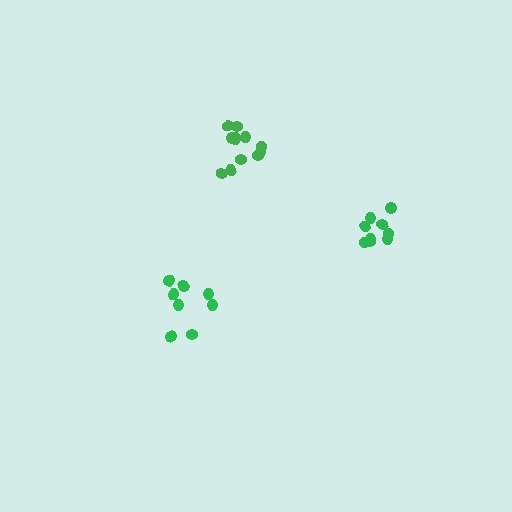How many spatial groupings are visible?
There are 3 spatial groupings.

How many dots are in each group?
Group 1: 8 dots, Group 2: 12 dots, Group 3: 9 dots (29 total).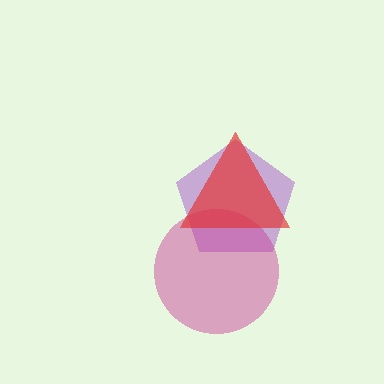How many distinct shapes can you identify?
There are 3 distinct shapes: a purple pentagon, a magenta circle, a red triangle.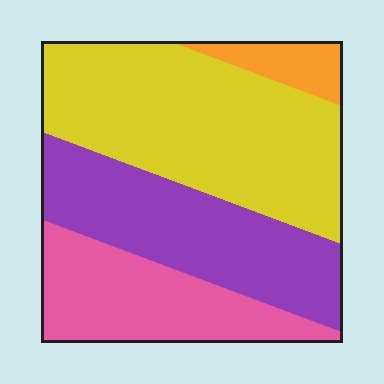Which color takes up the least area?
Orange, at roughly 5%.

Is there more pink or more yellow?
Yellow.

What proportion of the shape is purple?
Purple takes up between a quarter and a half of the shape.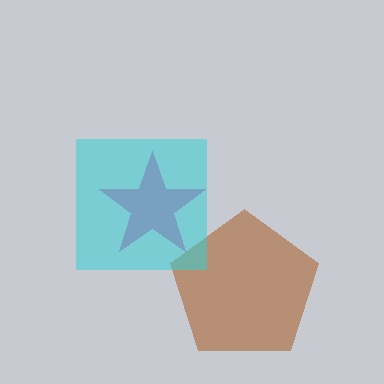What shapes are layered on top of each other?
The layered shapes are: a brown pentagon, a magenta star, a cyan square.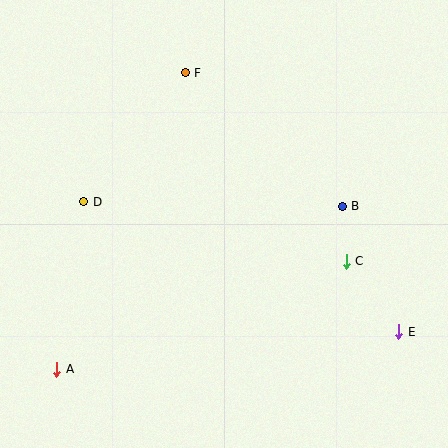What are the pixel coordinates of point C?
Point C is at (346, 261).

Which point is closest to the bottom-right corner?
Point E is closest to the bottom-right corner.